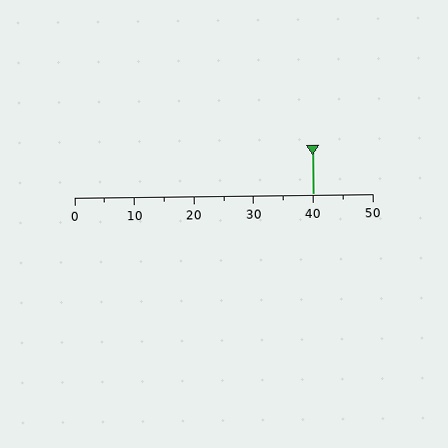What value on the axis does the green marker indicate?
The marker indicates approximately 40.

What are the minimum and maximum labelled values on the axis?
The axis runs from 0 to 50.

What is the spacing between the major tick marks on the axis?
The major ticks are spaced 10 apart.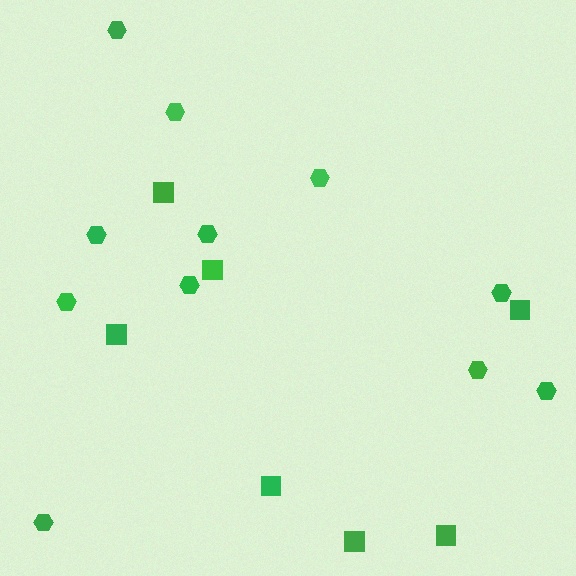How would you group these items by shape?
There are 2 groups: one group of squares (7) and one group of hexagons (11).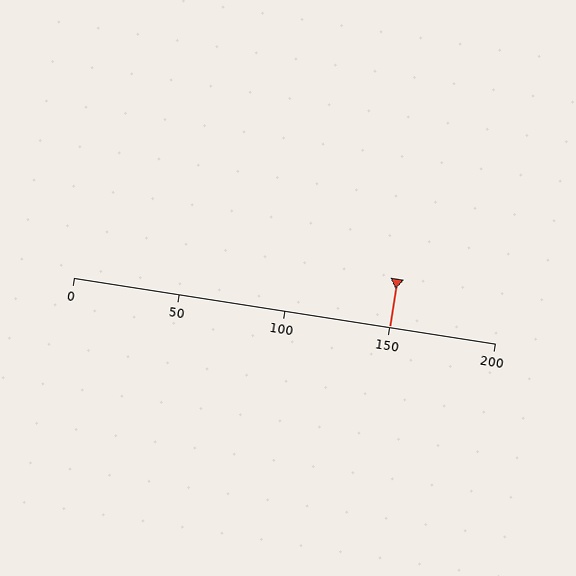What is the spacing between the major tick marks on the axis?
The major ticks are spaced 50 apart.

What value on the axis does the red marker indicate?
The marker indicates approximately 150.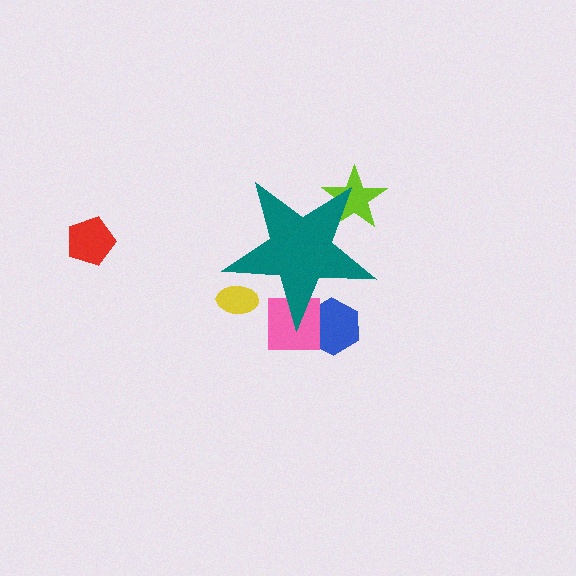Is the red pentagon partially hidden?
No, the red pentagon is fully visible.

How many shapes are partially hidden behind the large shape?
4 shapes are partially hidden.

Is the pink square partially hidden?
Yes, the pink square is partially hidden behind the teal star.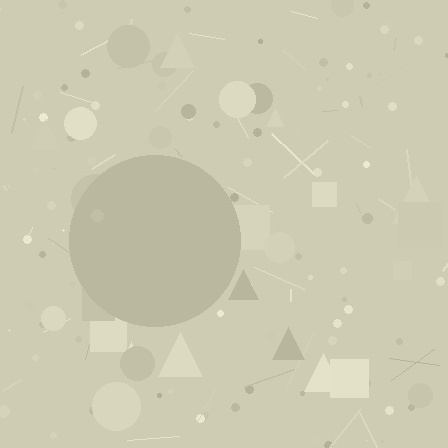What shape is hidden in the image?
A circle is hidden in the image.